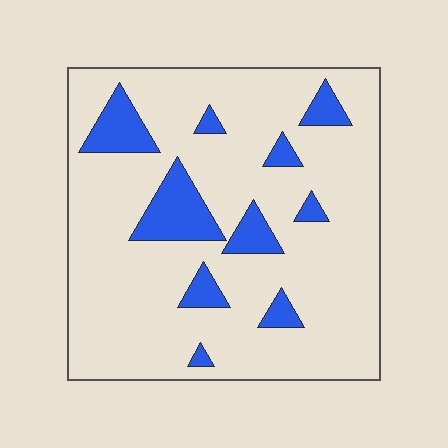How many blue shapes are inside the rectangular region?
10.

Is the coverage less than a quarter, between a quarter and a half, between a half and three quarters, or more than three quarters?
Less than a quarter.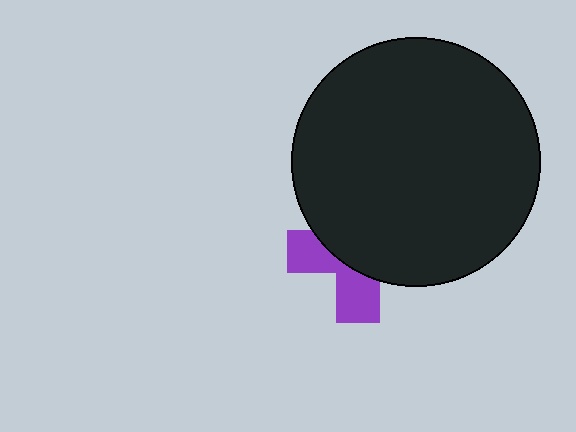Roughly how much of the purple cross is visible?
A small part of it is visible (roughly 38%).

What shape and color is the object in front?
The object in front is a black circle.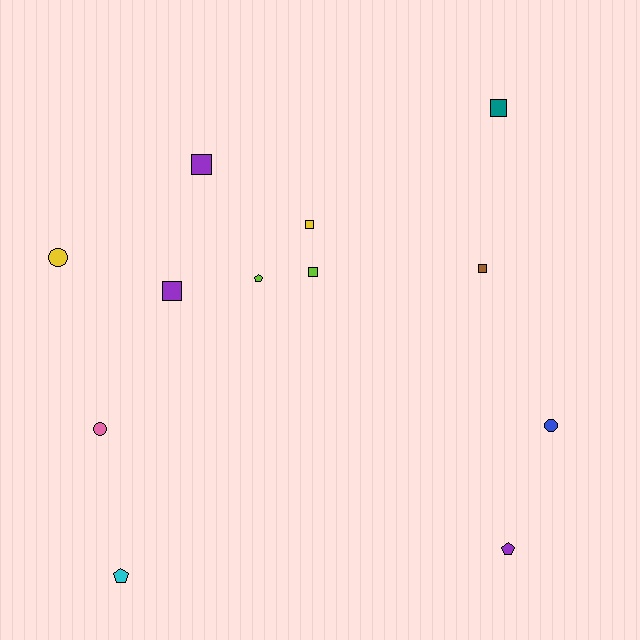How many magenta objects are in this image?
There are no magenta objects.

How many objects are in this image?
There are 12 objects.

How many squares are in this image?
There are 6 squares.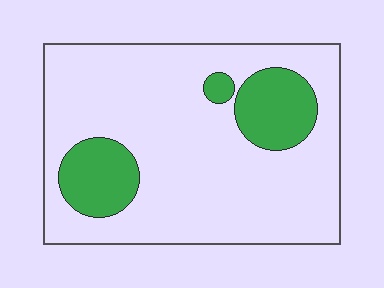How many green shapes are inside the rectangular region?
3.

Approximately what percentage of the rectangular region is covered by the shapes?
Approximately 20%.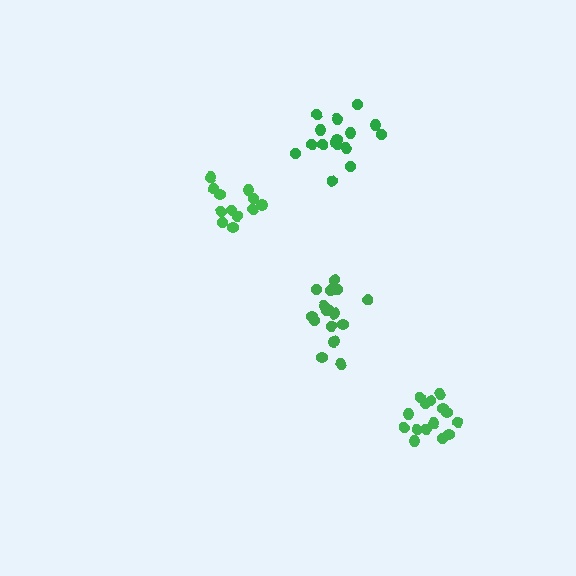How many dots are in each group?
Group 1: 12 dots, Group 2: 17 dots, Group 3: 16 dots, Group 4: 15 dots (60 total).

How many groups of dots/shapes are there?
There are 4 groups.